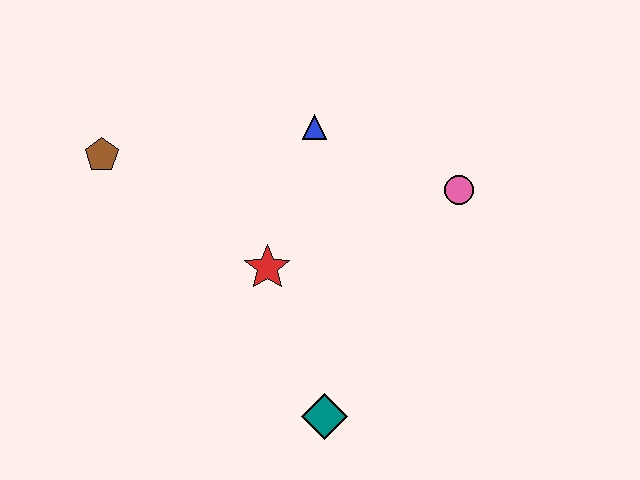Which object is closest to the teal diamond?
The red star is closest to the teal diamond.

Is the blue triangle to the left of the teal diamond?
Yes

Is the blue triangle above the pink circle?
Yes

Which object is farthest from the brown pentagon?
The pink circle is farthest from the brown pentagon.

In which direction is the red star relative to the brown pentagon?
The red star is to the right of the brown pentagon.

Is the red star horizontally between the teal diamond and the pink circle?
No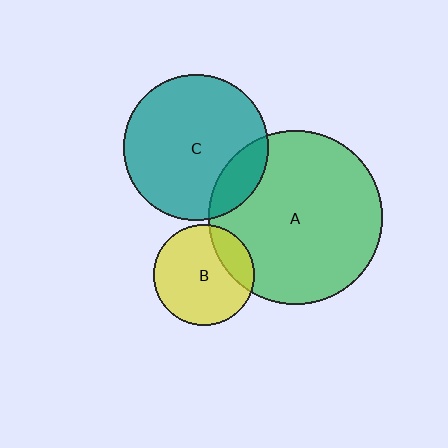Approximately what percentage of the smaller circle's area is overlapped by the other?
Approximately 20%.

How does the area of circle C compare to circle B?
Approximately 2.1 times.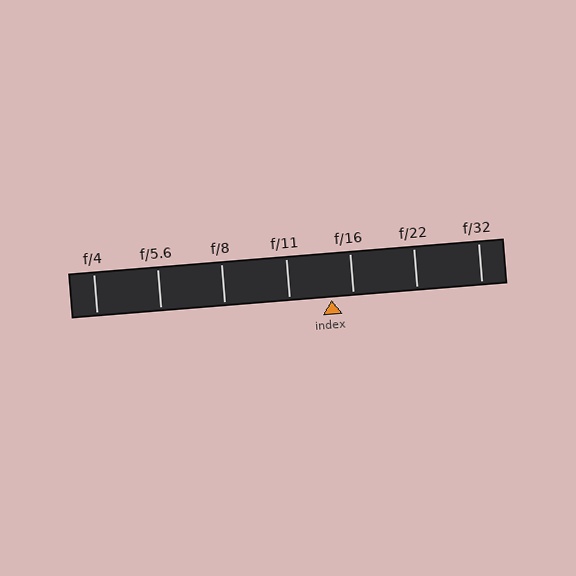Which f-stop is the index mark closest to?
The index mark is closest to f/16.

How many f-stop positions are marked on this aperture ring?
There are 7 f-stop positions marked.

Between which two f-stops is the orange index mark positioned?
The index mark is between f/11 and f/16.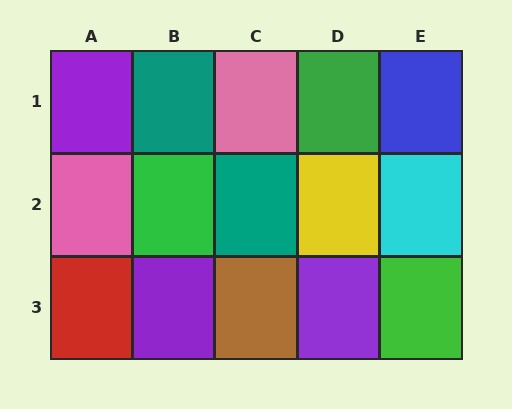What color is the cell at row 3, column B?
Purple.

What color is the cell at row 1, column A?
Purple.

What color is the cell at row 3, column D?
Purple.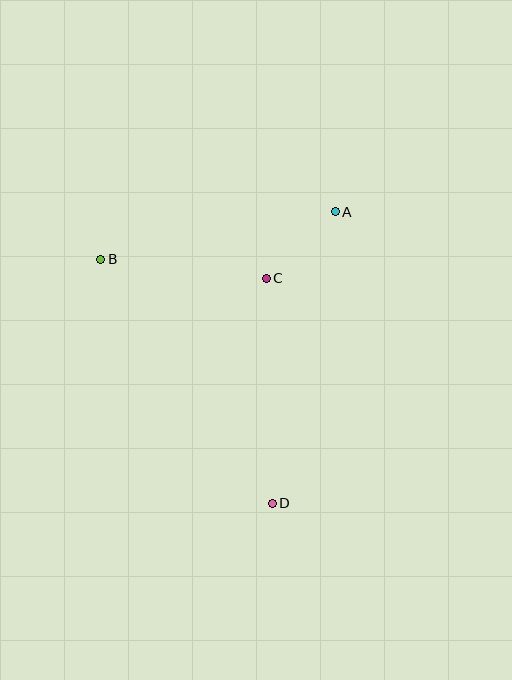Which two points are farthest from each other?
Points A and D are farthest from each other.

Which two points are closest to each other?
Points A and C are closest to each other.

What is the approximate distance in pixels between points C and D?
The distance between C and D is approximately 225 pixels.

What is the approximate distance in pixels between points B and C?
The distance between B and C is approximately 167 pixels.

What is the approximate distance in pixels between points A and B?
The distance between A and B is approximately 239 pixels.